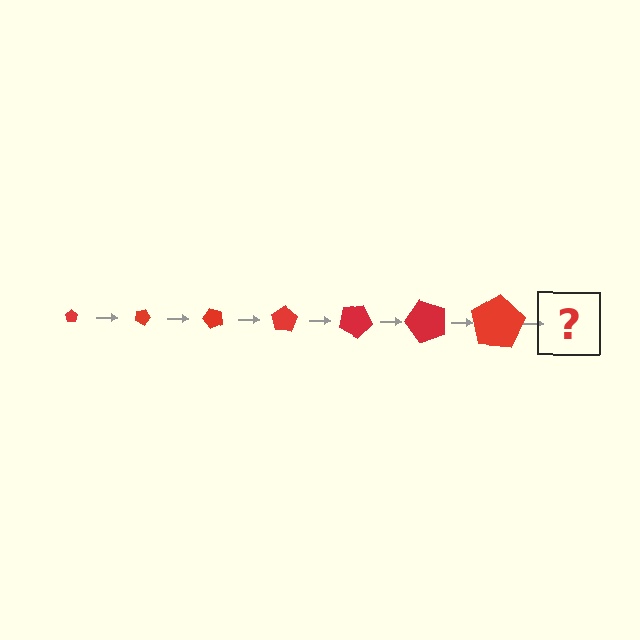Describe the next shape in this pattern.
It should be a pentagon, larger than the previous one and rotated 175 degrees from the start.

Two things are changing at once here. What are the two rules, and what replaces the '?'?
The two rules are that the pentagon grows larger each step and it rotates 25 degrees each step. The '?' should be a pentagon, larger than the previous one and rotated 175 degrees from the start.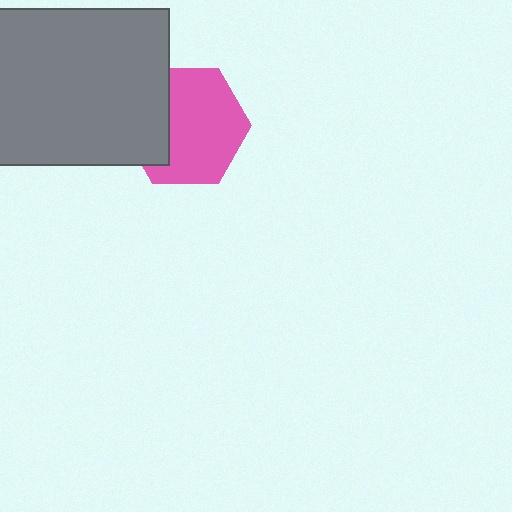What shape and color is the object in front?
The object in front is a gray rectangle.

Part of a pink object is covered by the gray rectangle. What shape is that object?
It is a hexagon.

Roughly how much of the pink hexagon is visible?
Most of it is visible (roughly 70%).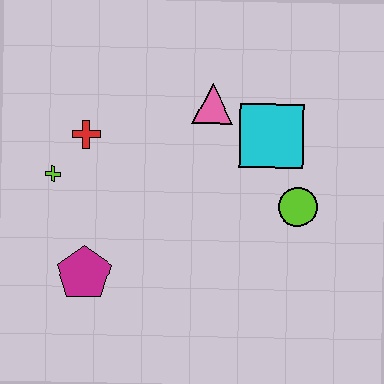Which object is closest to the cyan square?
The pink triangle is closest to the cyan square.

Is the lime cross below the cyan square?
Yes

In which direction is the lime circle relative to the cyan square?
The lime circle is below the cyan square.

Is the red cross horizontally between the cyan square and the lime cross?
Yes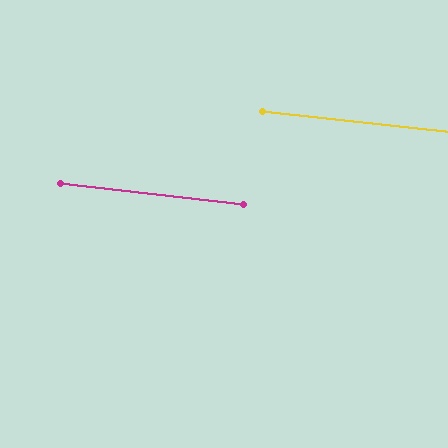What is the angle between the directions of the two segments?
Approximately 0 degrees.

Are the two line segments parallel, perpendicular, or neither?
Parallel — their directions differ by only 0.4°.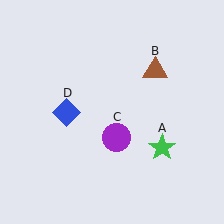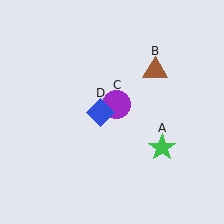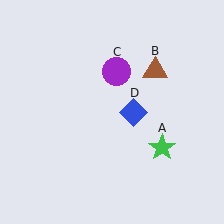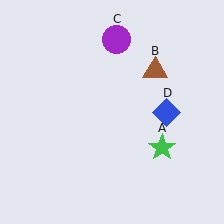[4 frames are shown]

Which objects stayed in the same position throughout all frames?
Green star (object A) and brown triangle (object B) remained stationary.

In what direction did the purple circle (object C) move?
The purple circle (object C) moved up.